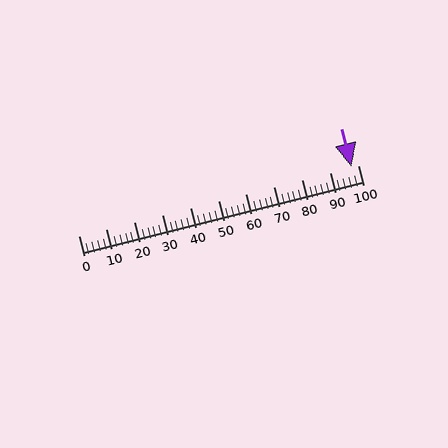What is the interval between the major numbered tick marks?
The major tick marks are spaced 10 units apart.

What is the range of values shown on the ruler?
The ruler shows values from 0 to 100.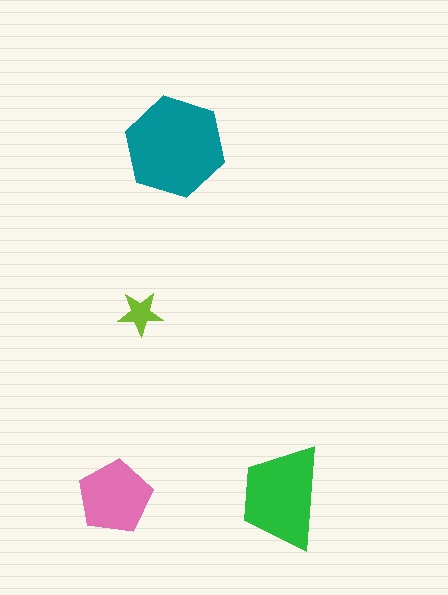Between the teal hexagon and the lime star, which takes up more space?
The teal hexagon.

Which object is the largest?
The teal hexagon.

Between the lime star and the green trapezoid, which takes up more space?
The green trapezoid.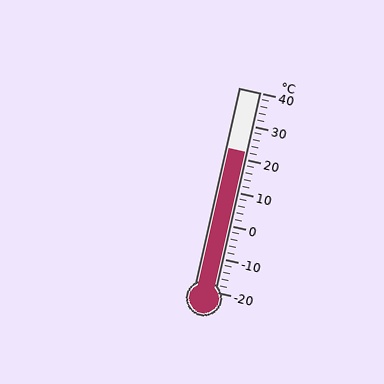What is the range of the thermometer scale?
The thermometer scale ranges from -20°C to 40°C.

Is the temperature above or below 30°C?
The temperature is below 30°C.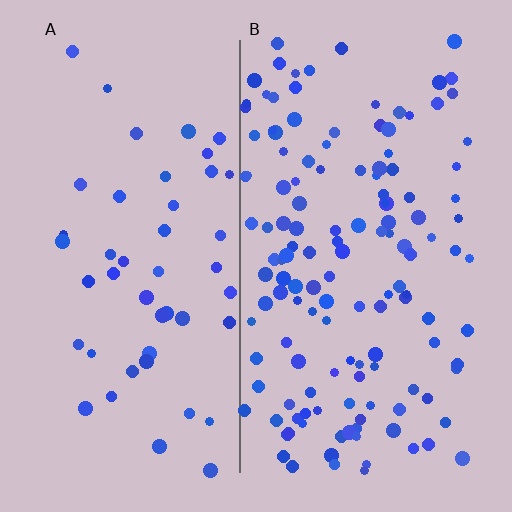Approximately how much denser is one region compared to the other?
Approximately 3.0× — region B over region A.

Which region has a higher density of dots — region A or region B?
B (the right).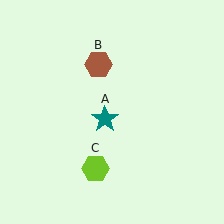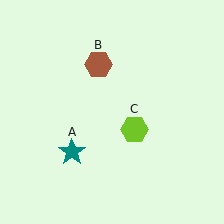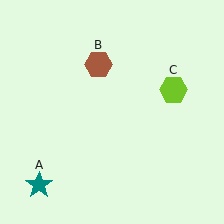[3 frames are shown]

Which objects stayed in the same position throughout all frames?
Brown hexagon (object B) remained stationary.